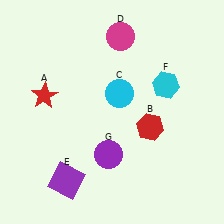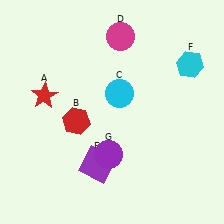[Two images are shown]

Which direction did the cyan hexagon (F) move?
The cyan hexagon (F) moved right.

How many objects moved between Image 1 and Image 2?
3 objects moved between the two images.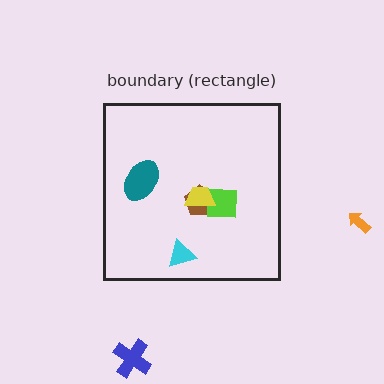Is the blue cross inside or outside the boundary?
Outside.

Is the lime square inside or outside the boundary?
Inside.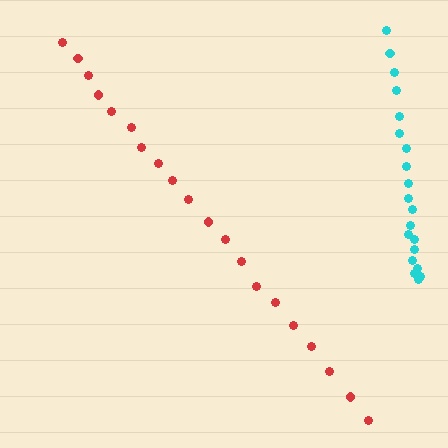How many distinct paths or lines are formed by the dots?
There are 2 distinct paths.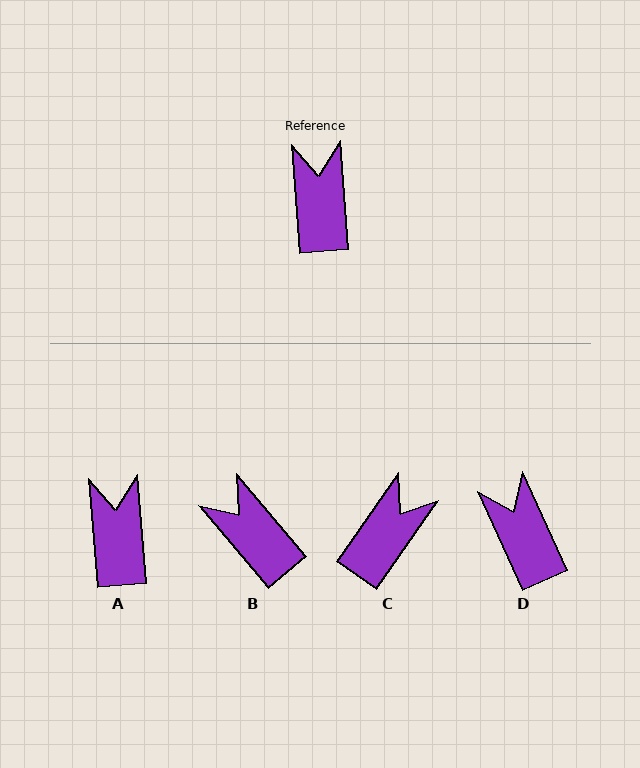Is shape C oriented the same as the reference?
No, it is off by about 40 degrees.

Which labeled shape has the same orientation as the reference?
A.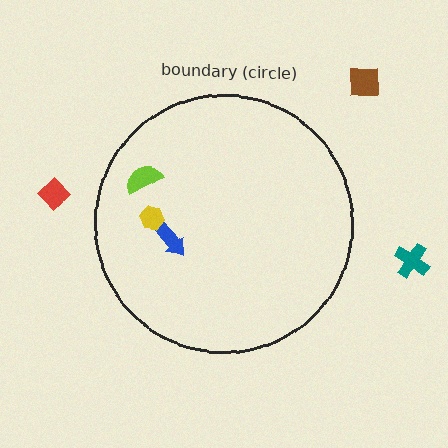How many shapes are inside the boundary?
3 inside, 3 outside.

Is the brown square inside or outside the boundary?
Outside.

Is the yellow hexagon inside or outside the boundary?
Inside.